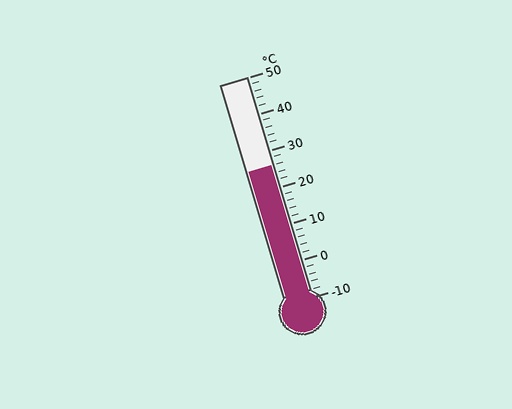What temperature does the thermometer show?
The thermometer shows approximately 26°C.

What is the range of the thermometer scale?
The thermometer scale ranges from -10°C to 50°C.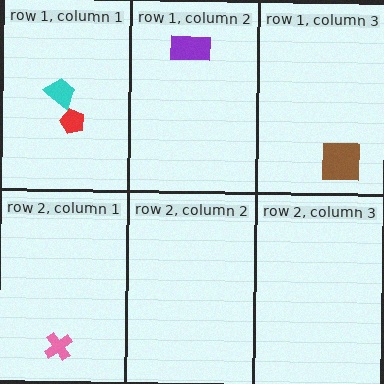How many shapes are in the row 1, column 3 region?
1.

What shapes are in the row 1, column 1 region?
The red pentagon, the cyan trapezoid.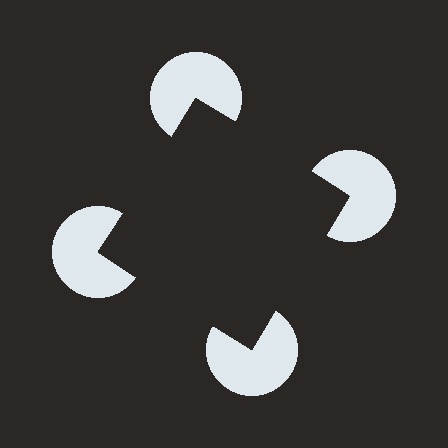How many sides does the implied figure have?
4 sides.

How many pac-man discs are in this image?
There are 4 — one at each vertex of the illusory square.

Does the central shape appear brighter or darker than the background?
It typically appears slightly darker than the background, even though no actual brightness change is drawn.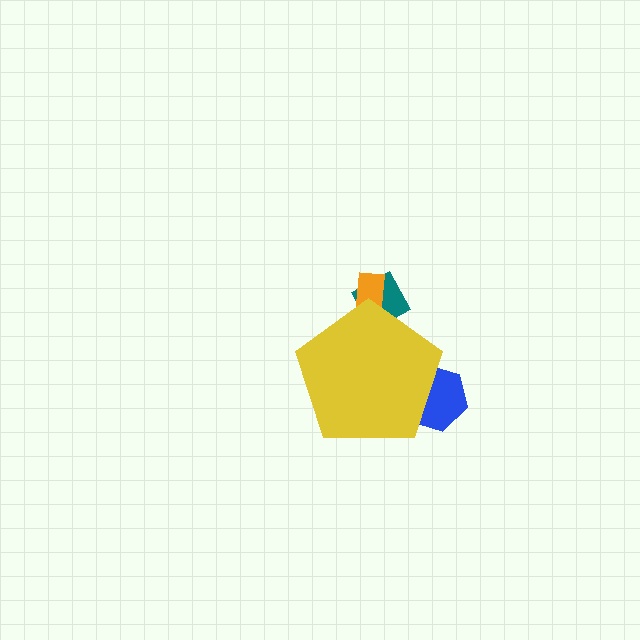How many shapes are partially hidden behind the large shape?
3 shapes are partially hidden.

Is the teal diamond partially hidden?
Yes, the teal diamond is partially hidden behind the yellow pentagon.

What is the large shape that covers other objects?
A yellow pentagon.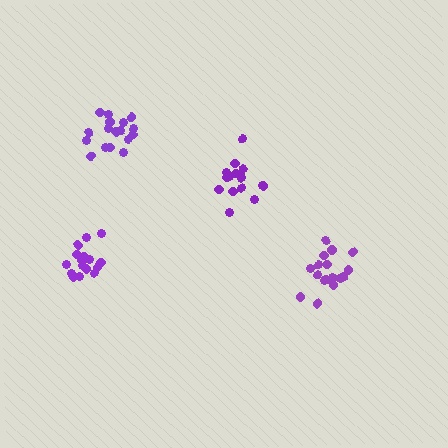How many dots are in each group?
Group 1: 16 dots, Group 2: 16 dots, Group 3: 17 dots, Group 4: 17 dots (66 total).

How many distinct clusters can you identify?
There are 4 distinct clusters.